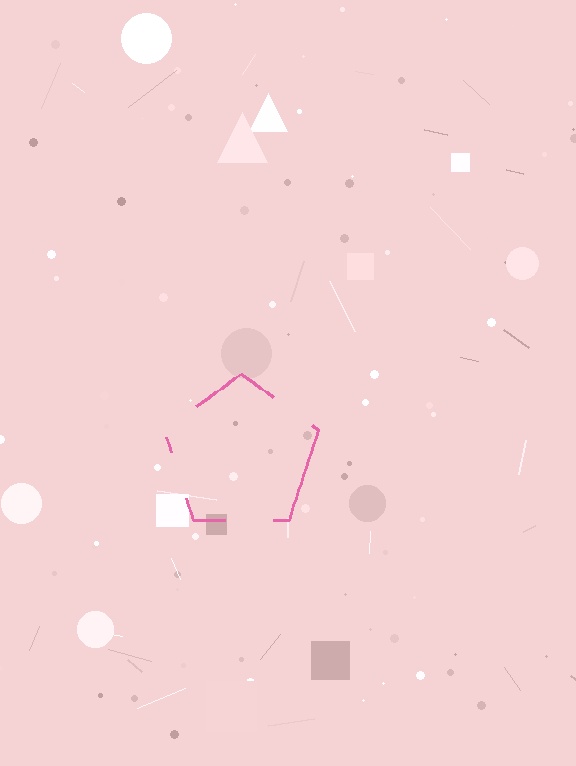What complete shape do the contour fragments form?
The contour fragments form a pentagon.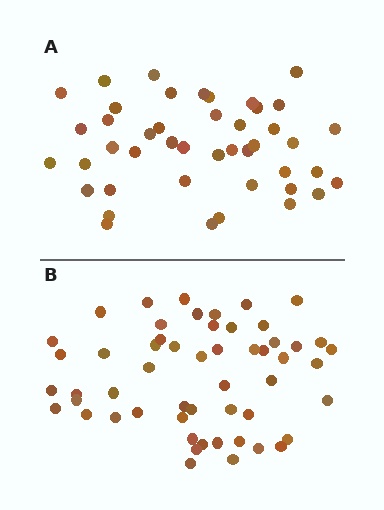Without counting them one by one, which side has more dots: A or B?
Region B (the bottom region) has more dots.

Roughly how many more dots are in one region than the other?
Region B has roughly 10 or so more dots than region A.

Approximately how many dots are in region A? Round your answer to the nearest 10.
About 40 dots. (The exact count is 44, which rounds to 40.)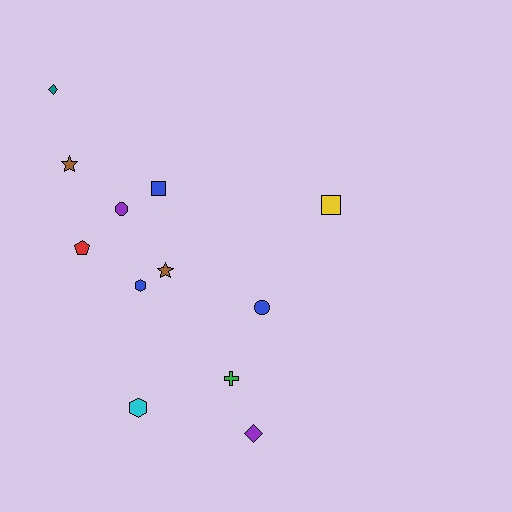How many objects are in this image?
There are 12 objects.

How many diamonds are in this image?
There are 2 diamonds.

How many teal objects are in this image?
There is 1 teal object.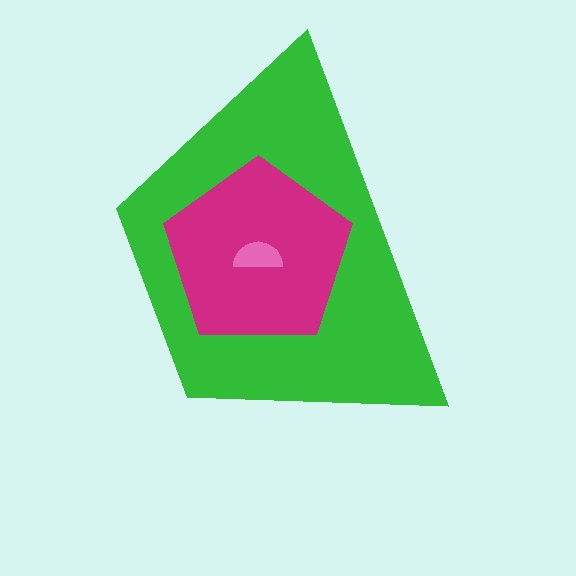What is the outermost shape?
The green trapezoid.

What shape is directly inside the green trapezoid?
The magenta pentagon.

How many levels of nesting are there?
3.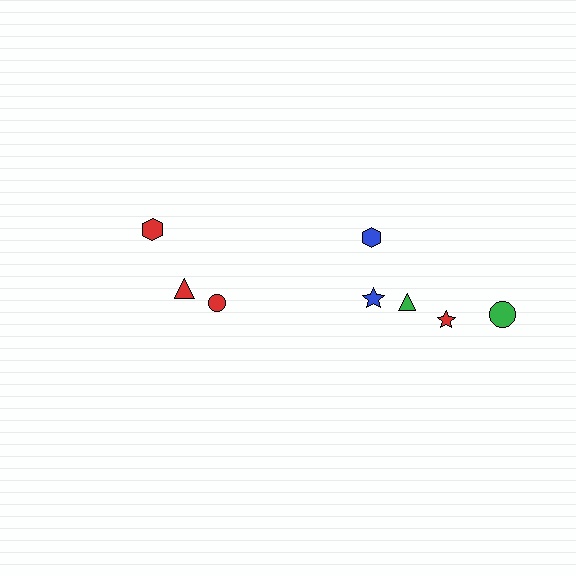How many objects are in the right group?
There are 5 objects.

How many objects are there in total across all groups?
There are 8 objects.